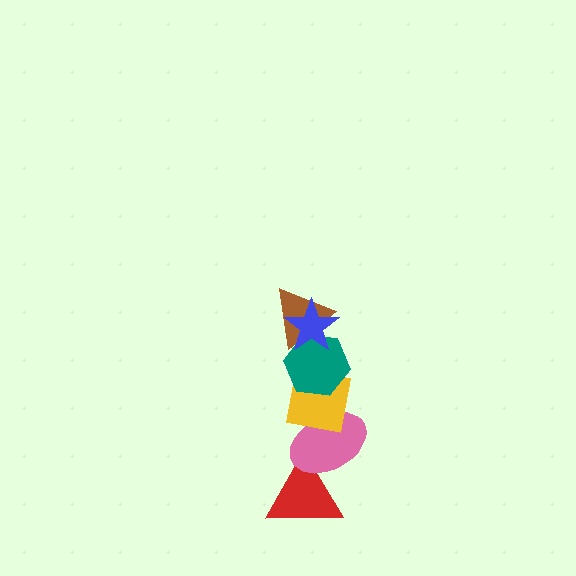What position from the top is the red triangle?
The red triangle is 6th from the top.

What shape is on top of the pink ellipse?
The yellow square is on top of the pink ellipse.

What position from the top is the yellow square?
The yellow square is 4th from the top.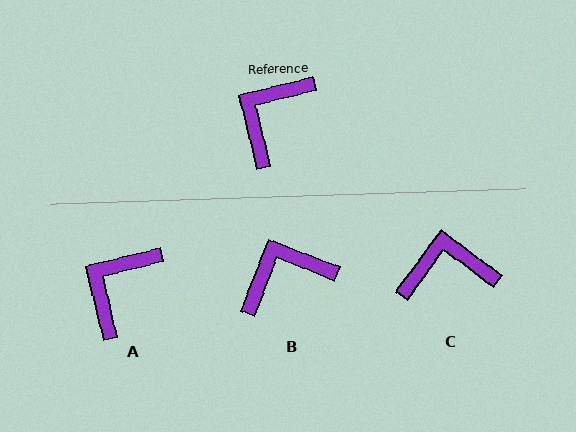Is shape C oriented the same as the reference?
No, it is off by about 50 degrees.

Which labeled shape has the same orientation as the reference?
A.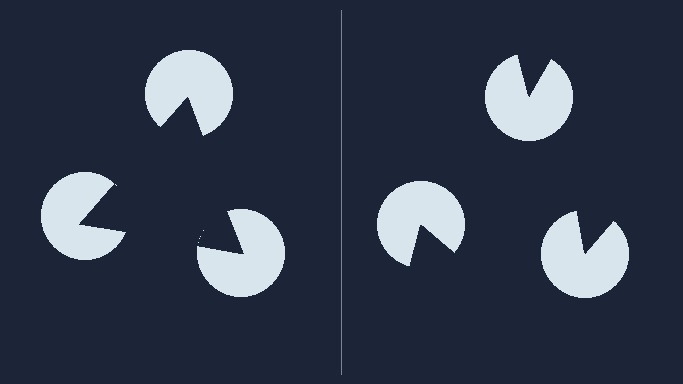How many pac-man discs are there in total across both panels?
6 — 3 on each side.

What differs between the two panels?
The pac-man discs are positioned identically on both sides; only the wedge orientations differ. On the left they align to a triangle; on the right they are misaligned.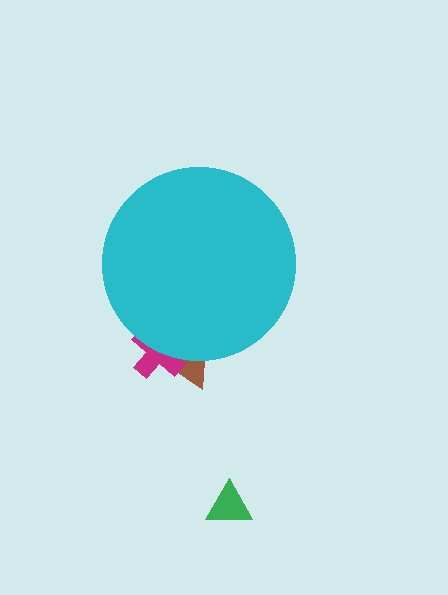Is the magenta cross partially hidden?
Yes, the magenta cross is partially hidden behind the cyan circle.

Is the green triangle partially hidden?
No, the green triangle is fully visible.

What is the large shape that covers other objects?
A cyan circle.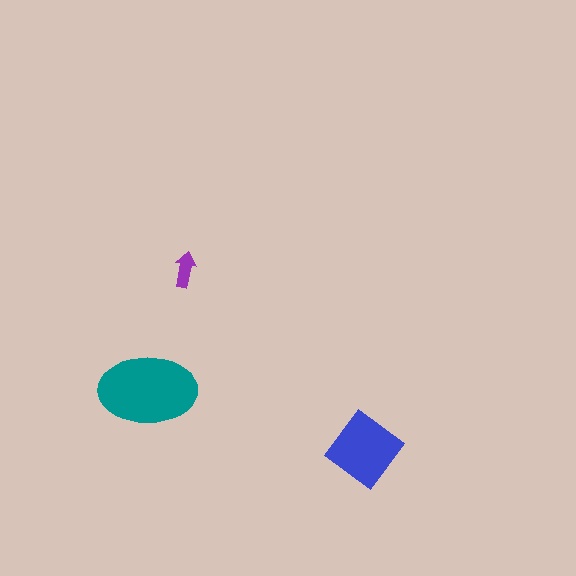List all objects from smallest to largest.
The purple arrow, the blue diamond, the teal ellipse.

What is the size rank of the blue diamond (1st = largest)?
2nd.